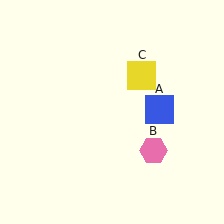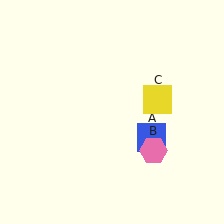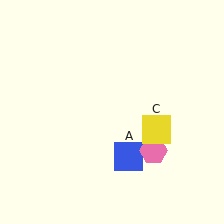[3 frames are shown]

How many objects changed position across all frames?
2 objects changed position: blue square (object A), yellow square (object C).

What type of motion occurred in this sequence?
The blue square (object A), yellow square (object C) rotated clockwise around the center of the scene.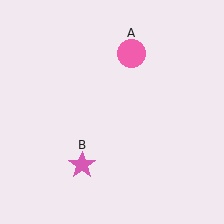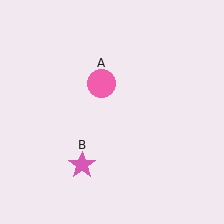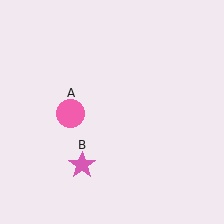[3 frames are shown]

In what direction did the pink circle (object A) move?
The pink circle (object A) moved down and to the left.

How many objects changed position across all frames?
1 object changed position: pink circle (object A).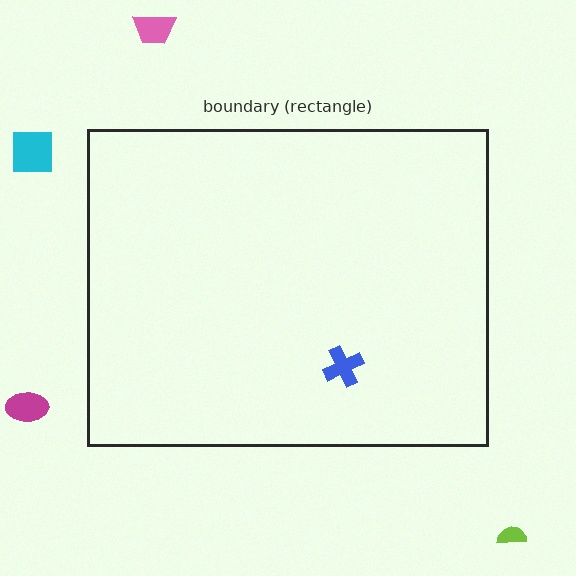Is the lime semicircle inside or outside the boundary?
Outside.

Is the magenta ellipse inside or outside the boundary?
Outside.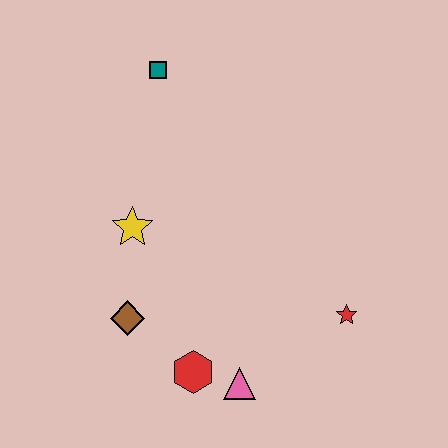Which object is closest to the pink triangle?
The red hexagon is closest to the pink triangle.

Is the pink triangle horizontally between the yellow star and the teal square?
No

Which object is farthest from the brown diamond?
The teal square is farthest from the brown diamond.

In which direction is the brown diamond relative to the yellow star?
The brown diamond is below the yellow star.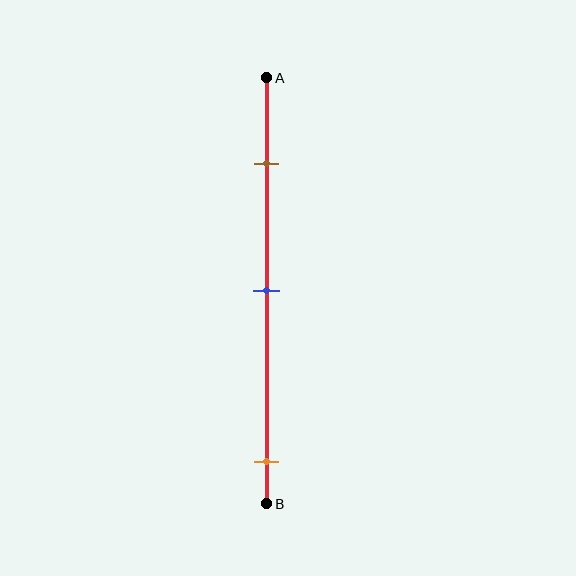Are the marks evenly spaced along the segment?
No, the marks are not evenly spaced.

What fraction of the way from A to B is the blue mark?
The blue mark is approximately 50% (0.5) of the way from A to B.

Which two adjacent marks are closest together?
The brown and blue marks are the closest adjacent pair.